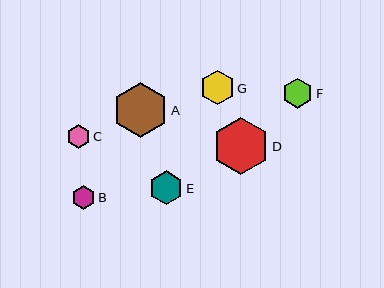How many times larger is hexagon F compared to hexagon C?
Hexagon F is approximately 1.3 times the size of hexagon C.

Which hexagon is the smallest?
Hexagon B is the smallest with a size of approximately 23 pixels.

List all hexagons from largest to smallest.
From largest to smallest: D, A, G, E, F, C, B.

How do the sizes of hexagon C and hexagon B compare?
Hexagon C and hexagon B are approximately the same size.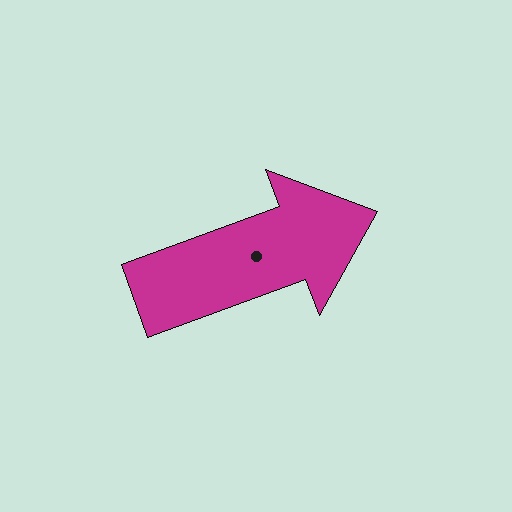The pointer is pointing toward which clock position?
Roughly 2 o'clock.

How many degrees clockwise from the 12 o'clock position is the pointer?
Approximately 70 degrees.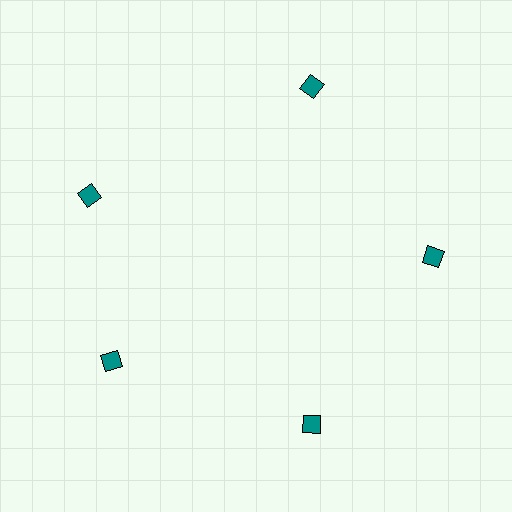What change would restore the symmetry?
The symmetry would be restored by rotating it back into even spacing with its neighbors so that all 5 diamonds sit at equal angles and equal distance from the center.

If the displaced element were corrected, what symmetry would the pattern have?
It would have 5-fold rotational symmetry — the pattern would map onto itself every 72 degrees.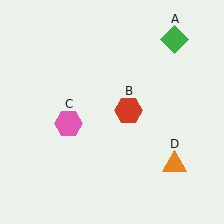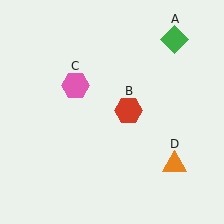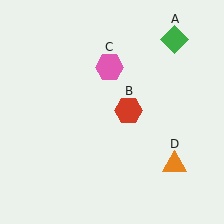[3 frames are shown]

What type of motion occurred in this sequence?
The pink hexagon (object C) rotated clockwise around the center of the scene.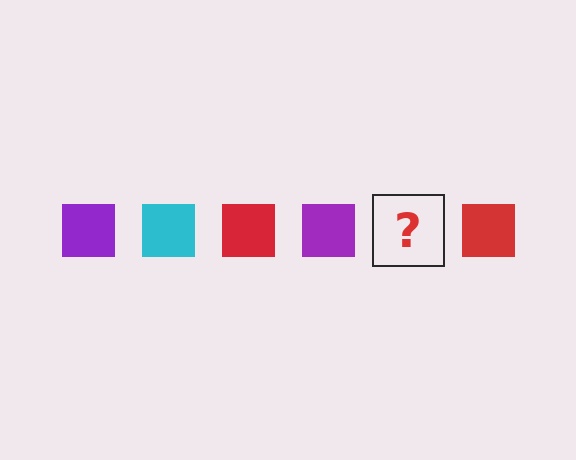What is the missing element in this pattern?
The missing element is a cyan square.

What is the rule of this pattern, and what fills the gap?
The rule is that the pattern cycles through purple, cyan, red squares. The gap should be filled with a cyan square.